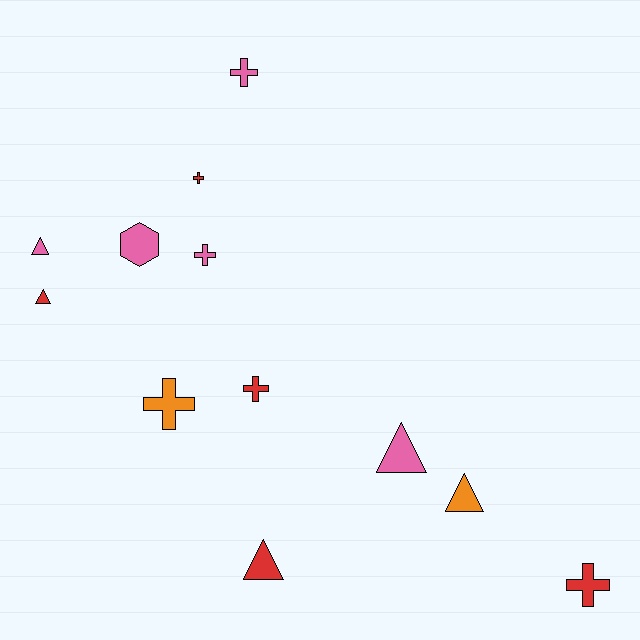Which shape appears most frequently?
Cross, with 6 objects.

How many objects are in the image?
There are 12 objects.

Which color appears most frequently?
Red, with 5 objects.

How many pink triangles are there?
There are 2 pink triangles.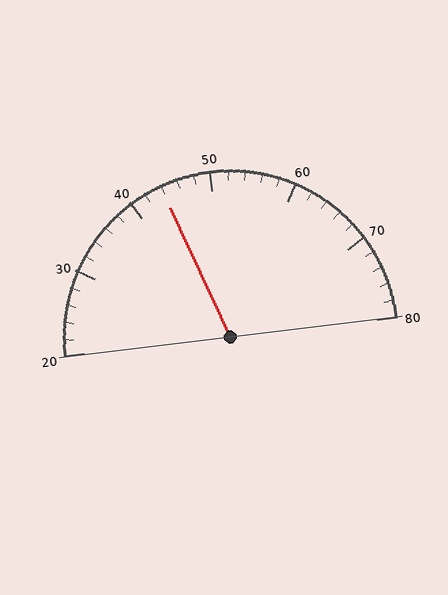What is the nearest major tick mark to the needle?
The nearest major tick mark is 40.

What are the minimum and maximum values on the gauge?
The gauge ranges from 20 to 80.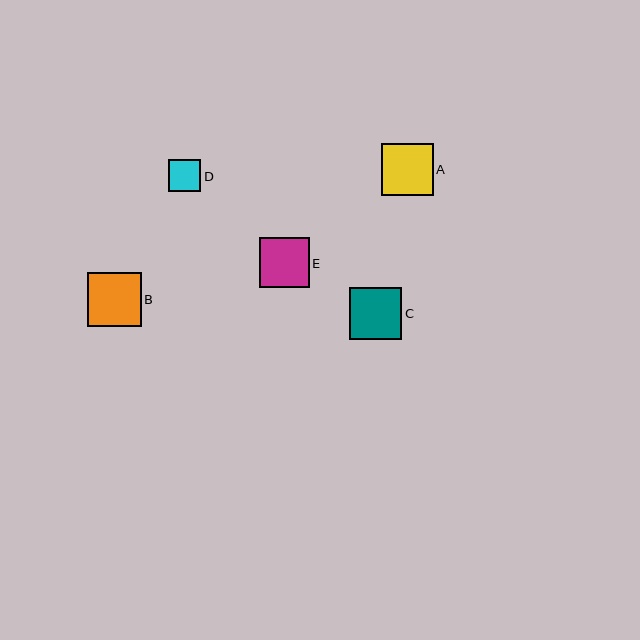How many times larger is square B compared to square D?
Square B is approximately 1.7 times the size of square D.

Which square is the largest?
Square B is the largest with a size of approximately 54 pixels.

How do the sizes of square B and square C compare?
Square B and square C are approximately the same size.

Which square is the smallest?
Square D is the smallest with a size of approximately 33 pixels.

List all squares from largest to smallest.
From largest to smallest: B, A, C, E, D.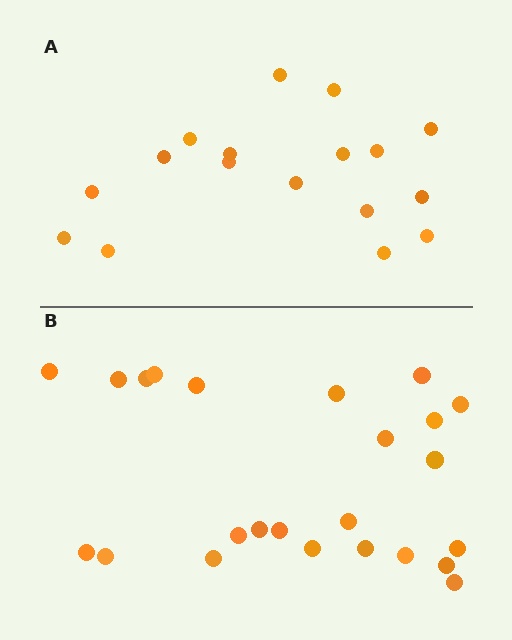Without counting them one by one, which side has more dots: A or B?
Region B (the bottom region) has more dots.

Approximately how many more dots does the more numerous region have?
Region B has roughly 8 or so more dots than region A.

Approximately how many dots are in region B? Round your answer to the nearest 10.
About 20 dots. (The exact count is 24, which rounds to 20.)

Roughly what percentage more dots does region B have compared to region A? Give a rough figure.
About 40% more.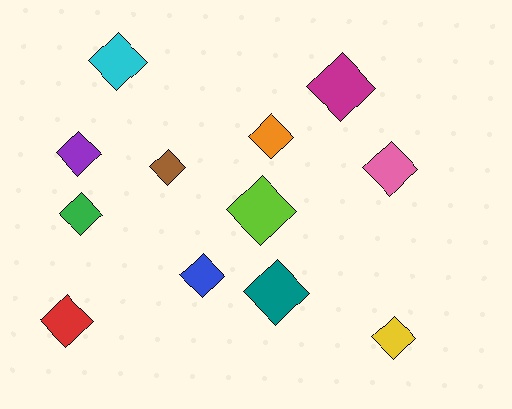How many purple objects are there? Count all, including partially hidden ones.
There is 1 purple object.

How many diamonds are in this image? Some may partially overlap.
There are 12 diamonds.